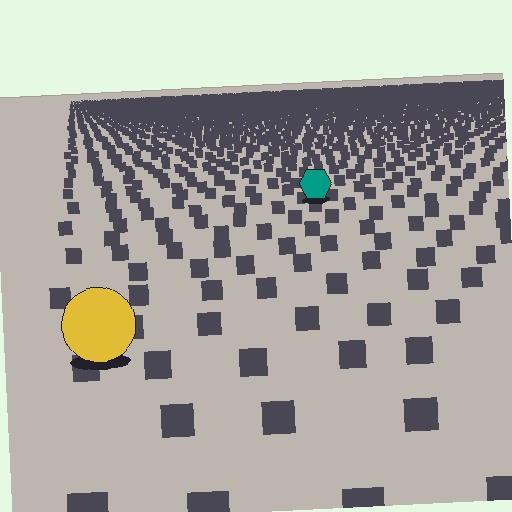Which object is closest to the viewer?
The yellow circle is closest. The texture marks near it are larger and more spread out.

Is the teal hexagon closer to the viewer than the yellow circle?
No. The yellow circle is closer — you can tell from the texture gradient: the ground texture is coarser near it.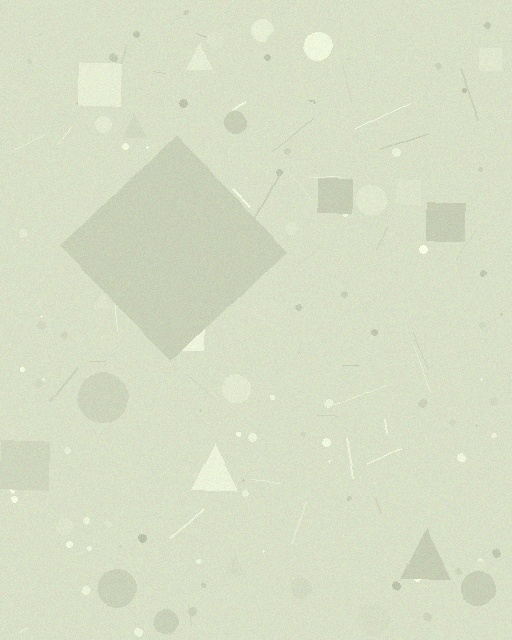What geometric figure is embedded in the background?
A diamond is embedded in the background.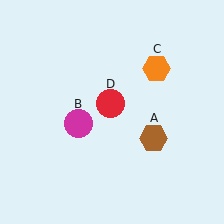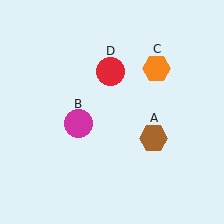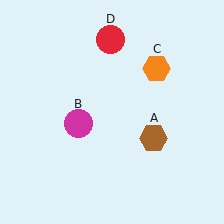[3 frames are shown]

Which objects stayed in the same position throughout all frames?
Brown hexagon (object A) and magenta circle (object B) and orange hexagon (object C) remained stationary.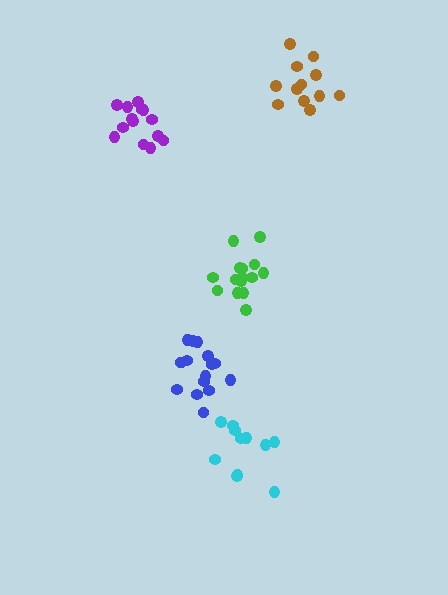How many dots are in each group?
Group 1: 15 dots, Group 2: 12 dots, Group 3: 11 dots, Group 4: 16 dots, Group 5: 14 dots (68 total).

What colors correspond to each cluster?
The clusters are colored: green, brown, cyan, blue, purple.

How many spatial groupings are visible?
There are 5 spatial groupings.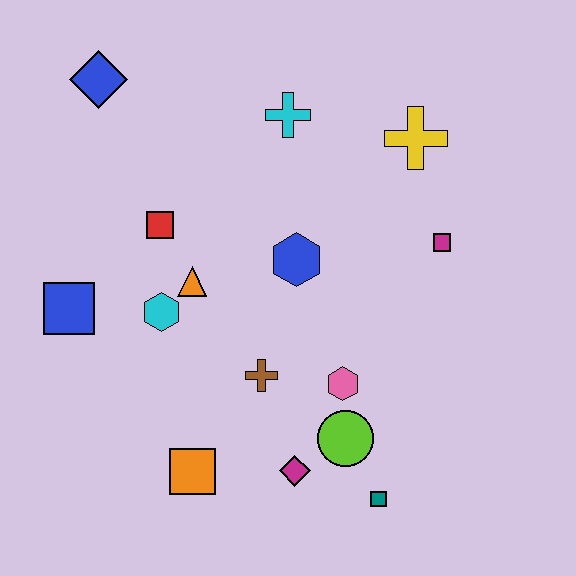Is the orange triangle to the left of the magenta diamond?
Yes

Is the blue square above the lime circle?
Yes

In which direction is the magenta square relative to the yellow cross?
The magenta square is below the yellow cross.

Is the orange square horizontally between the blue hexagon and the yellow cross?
No